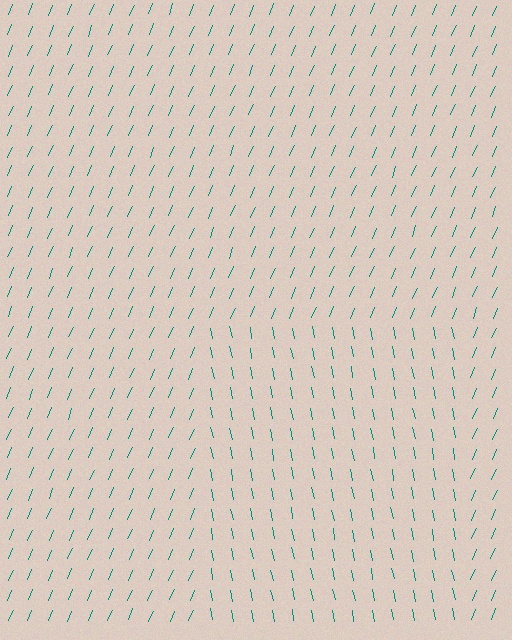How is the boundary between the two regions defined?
The boundary is defined purely by a change in line orientation (approximately 34 degrees difference). All lines are the same color and thickness.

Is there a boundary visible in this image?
Yes, there is a texture boundary formed by a change in line orientation.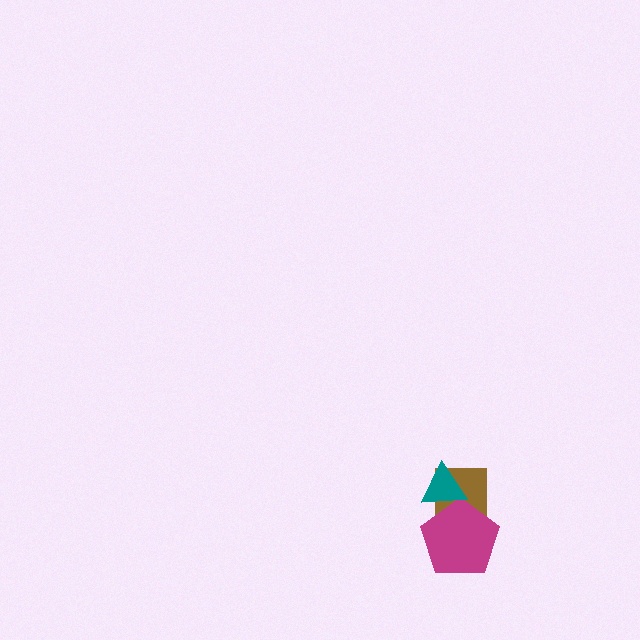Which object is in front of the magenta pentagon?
The teal triangle is in front of the magenta pentagon.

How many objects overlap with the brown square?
2 objects overlap with the brown square.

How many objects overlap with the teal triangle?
2 objects overlap with the teal triangle.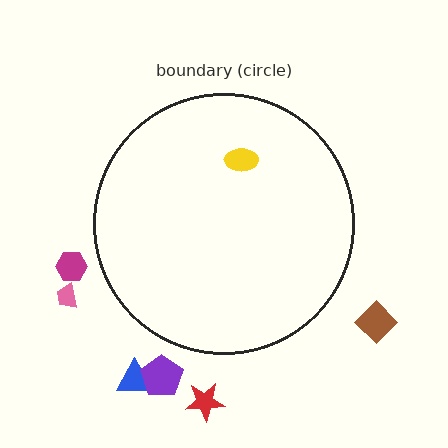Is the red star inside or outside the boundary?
Outside.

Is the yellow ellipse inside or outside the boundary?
Inside.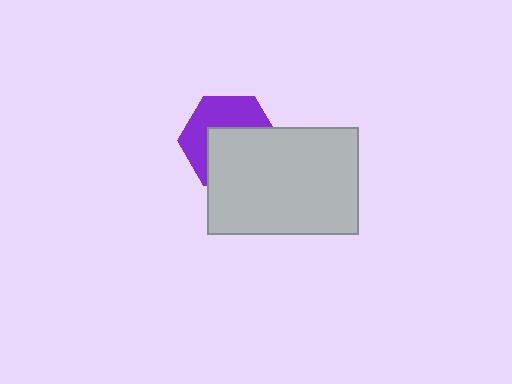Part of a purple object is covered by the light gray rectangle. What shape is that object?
It is a hexagon.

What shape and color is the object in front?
The object in front is a light gray rectangle.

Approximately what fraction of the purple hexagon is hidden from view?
Roughly 52% of the purple hexagon is hidden behind the light gray rectangle.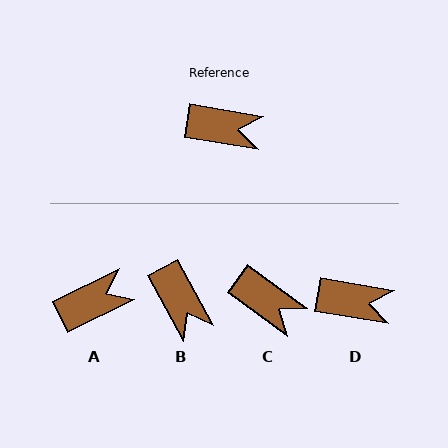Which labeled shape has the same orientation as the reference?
D.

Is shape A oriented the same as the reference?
No, it is off by about 35 degrees.